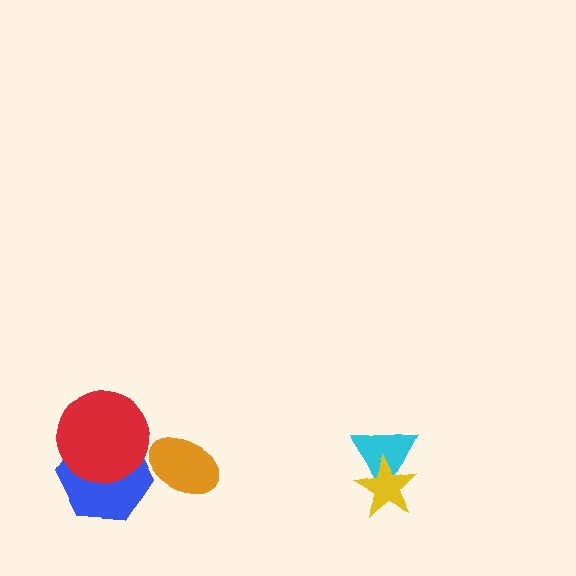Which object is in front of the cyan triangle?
The yellow star is in front of the cyan triangle.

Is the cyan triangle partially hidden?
Yes, it is partially covered by another shape.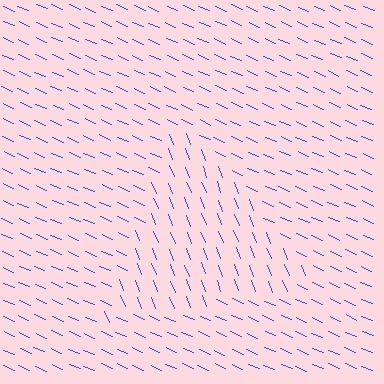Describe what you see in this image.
The image is filled with small blue line segments. A triangle region in the image has lines oriented differently from the surrounding lines, creating a visible texture boundary.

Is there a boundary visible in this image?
Yes, there is a texture boundary formed by a change in line orientation.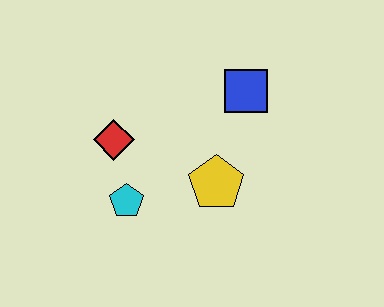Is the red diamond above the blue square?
No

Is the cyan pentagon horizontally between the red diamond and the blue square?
Yes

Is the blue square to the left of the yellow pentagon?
No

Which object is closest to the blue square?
The yellow pentagon is closest to the blue square.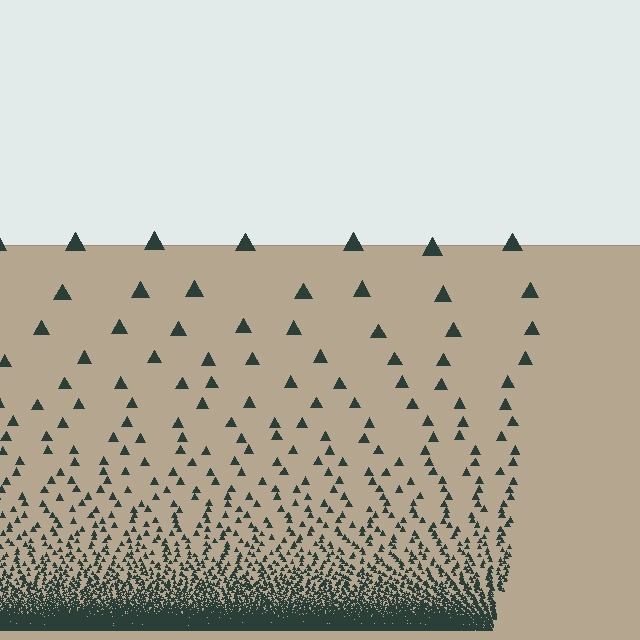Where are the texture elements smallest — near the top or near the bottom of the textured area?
Near the bottom.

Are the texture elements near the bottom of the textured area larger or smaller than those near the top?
Smaller. The gradient is inverted — elements near the bottom are smaller and denser.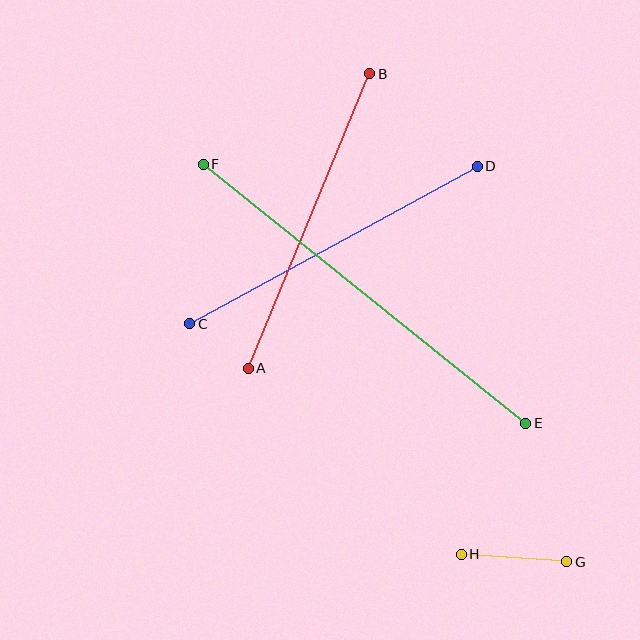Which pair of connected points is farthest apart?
Points E and F are farthest apart.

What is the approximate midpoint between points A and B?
The midpoint is at approximately (309, 221) pixels.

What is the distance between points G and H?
The distance is approximately 106 pixels.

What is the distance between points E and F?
The distance is approximately 414 pixels.